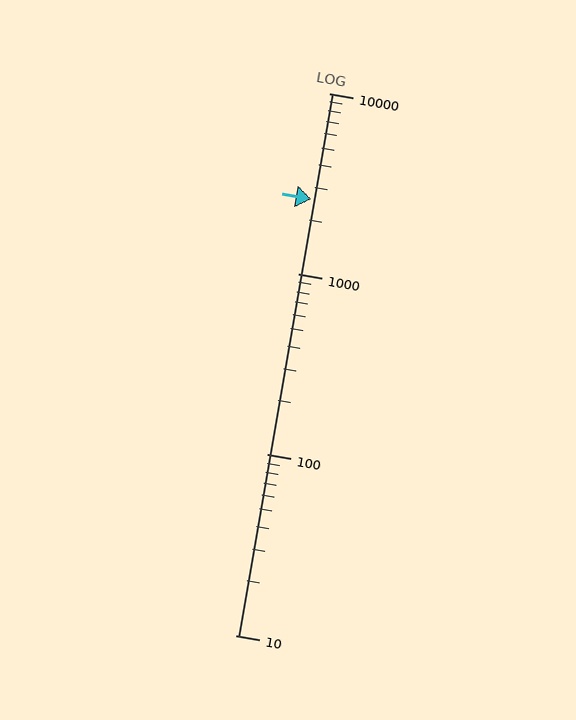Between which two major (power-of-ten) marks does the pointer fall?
The pointer is between 1000 and 10000.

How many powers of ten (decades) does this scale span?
The scale spans 3 decades, from 10 to 10000.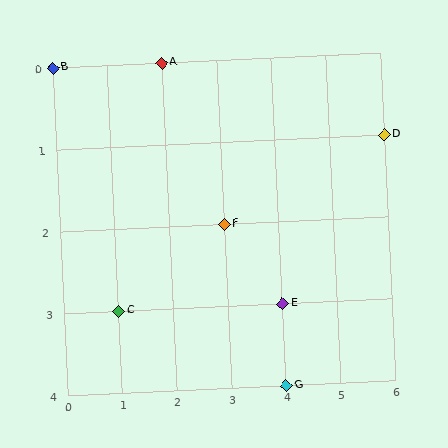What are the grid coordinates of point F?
Point F is at grid coordinates (3, 2).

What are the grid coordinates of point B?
Point B is at grid coordinates (0, 0).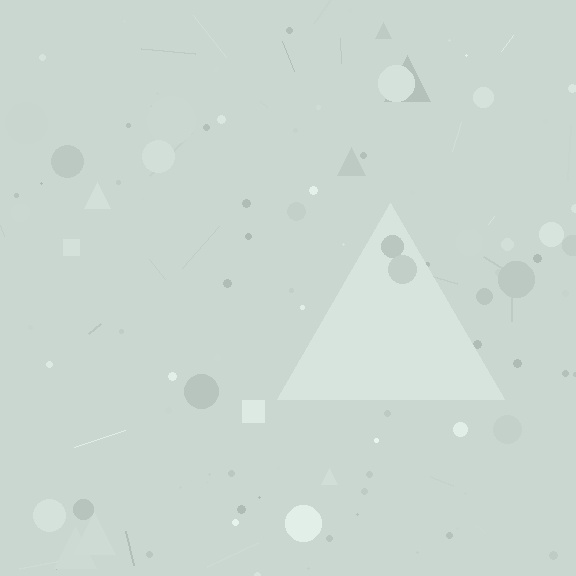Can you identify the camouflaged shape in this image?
The camouflaged shape is a triangle.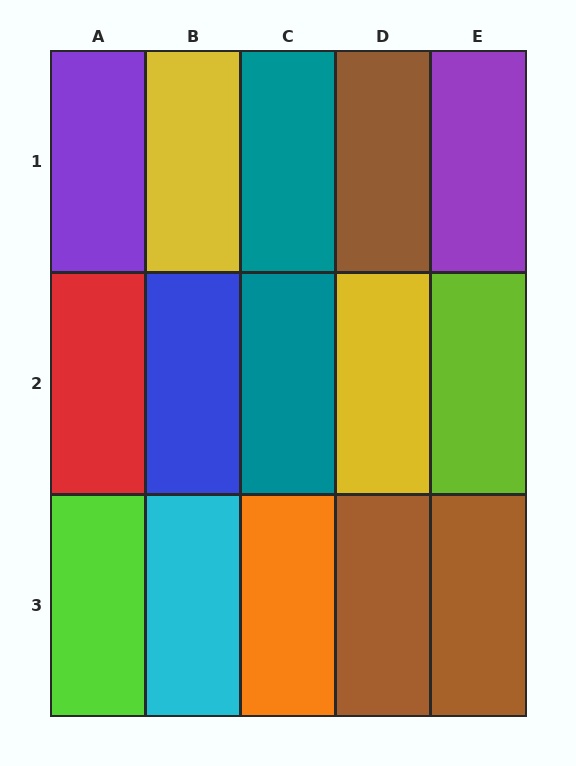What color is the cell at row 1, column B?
Yellow.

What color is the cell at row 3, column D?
Brown.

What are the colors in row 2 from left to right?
Red, blue, teal, yellow, lime.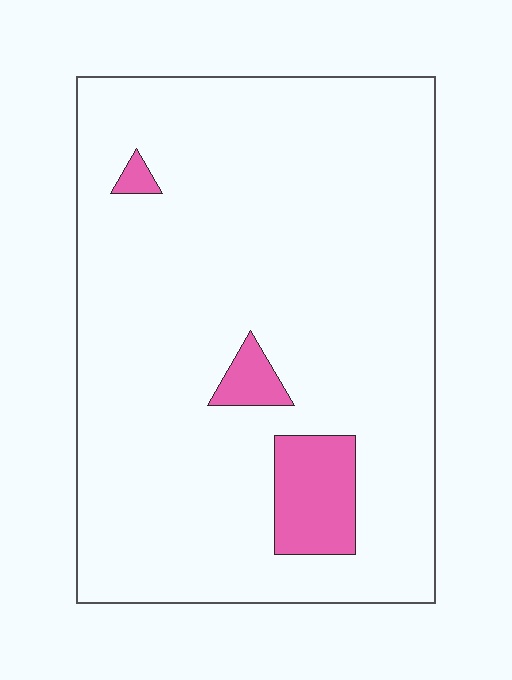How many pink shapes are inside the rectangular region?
3.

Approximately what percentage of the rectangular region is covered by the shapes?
Approximately 10%.